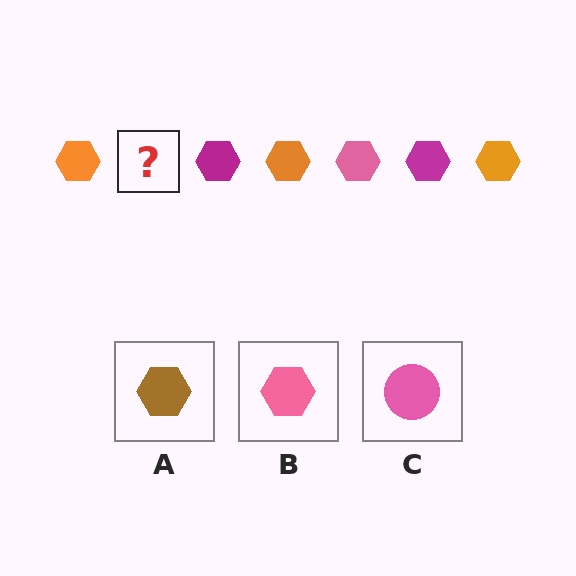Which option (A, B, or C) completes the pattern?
B.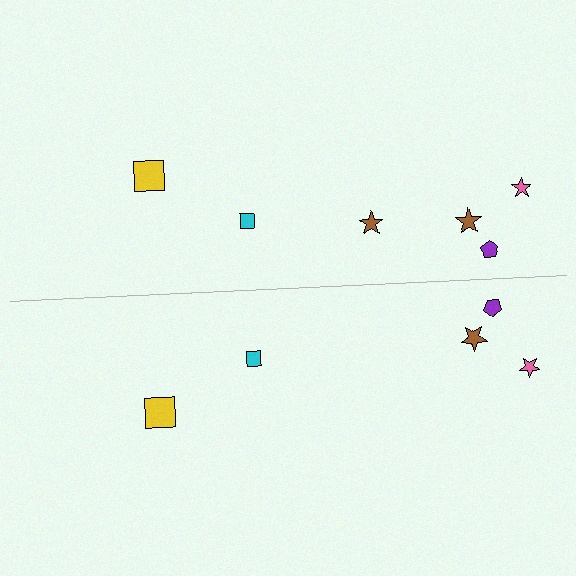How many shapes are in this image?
There are 11 shapes in this image.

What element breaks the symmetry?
A brown star is missing from the bottom side.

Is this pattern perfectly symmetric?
No, the pattern is not perfectly symmetric. A brown star is missing from the bottom side.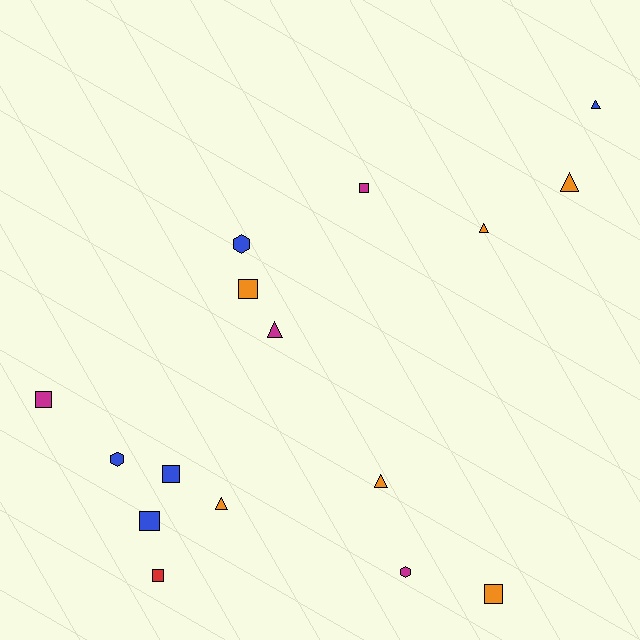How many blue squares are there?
There are 2 blue squares.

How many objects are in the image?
There are 16 objects.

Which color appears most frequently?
Orange, with 6 objects.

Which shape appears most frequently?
Square, with 7 objects.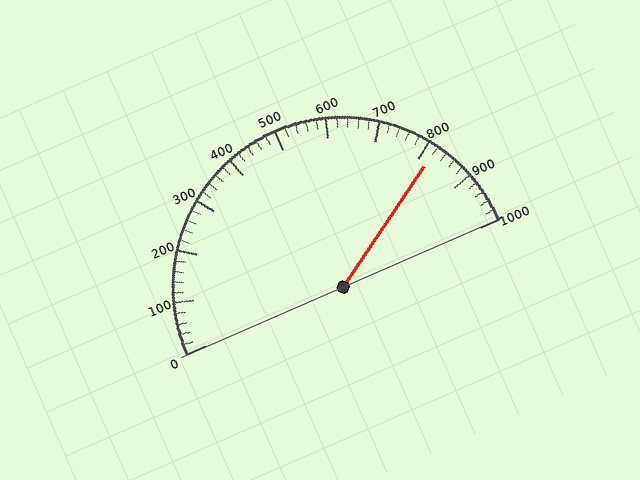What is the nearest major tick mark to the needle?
The nearest major tick mark is 800.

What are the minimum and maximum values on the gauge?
The gauge ranges from 0 to 1000.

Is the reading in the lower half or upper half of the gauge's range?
The reading is in the upper half of the range (0 to 1000).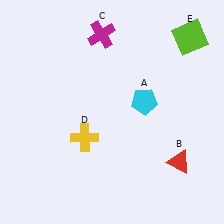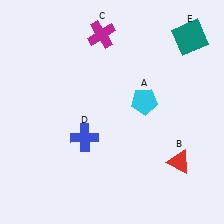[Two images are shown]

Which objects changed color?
D changed from yellow to blue. E changed from lime to teal.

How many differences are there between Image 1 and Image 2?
There are 2 differences between the two images.